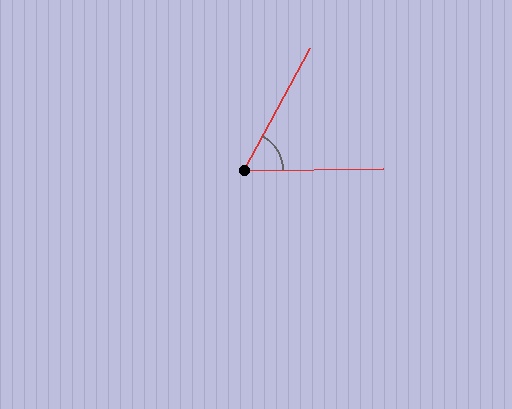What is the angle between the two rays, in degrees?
Approximately 61 degrees.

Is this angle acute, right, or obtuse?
It is acute.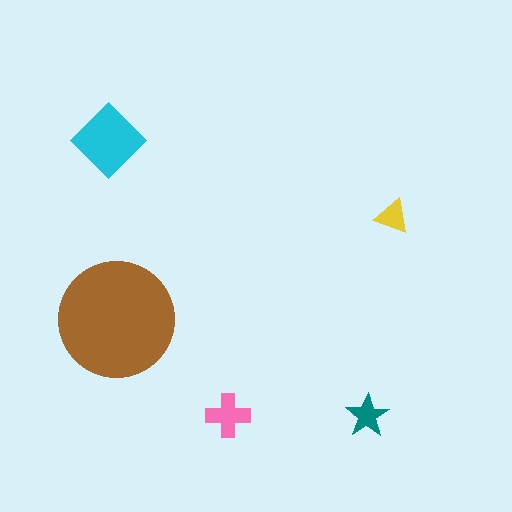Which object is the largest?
The brown circle.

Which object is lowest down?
The teal star is bottommost.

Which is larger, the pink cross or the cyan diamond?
The cyan diamond.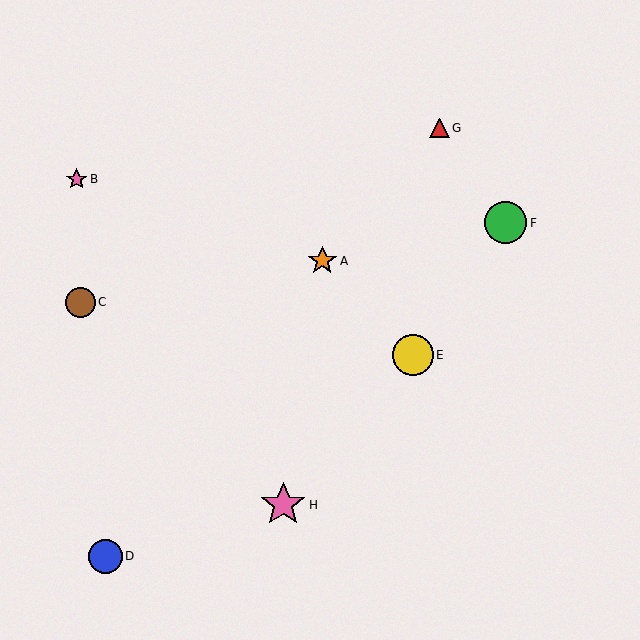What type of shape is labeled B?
Shape B is a pink star.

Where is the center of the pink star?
The center of the pink star is at (77, 179).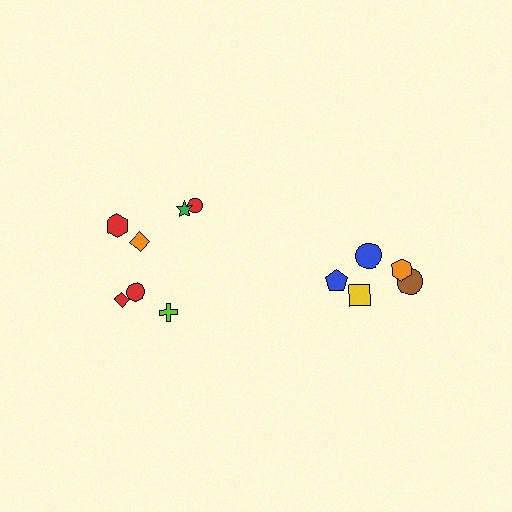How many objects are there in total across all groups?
There are 12 objects.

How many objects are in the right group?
There are 5 objects.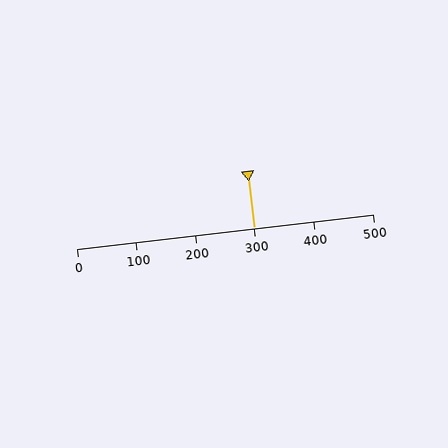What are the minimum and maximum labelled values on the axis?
The axis runs from 0 to 500.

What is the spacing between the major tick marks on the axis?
The major ticks are spaced 100 apart.